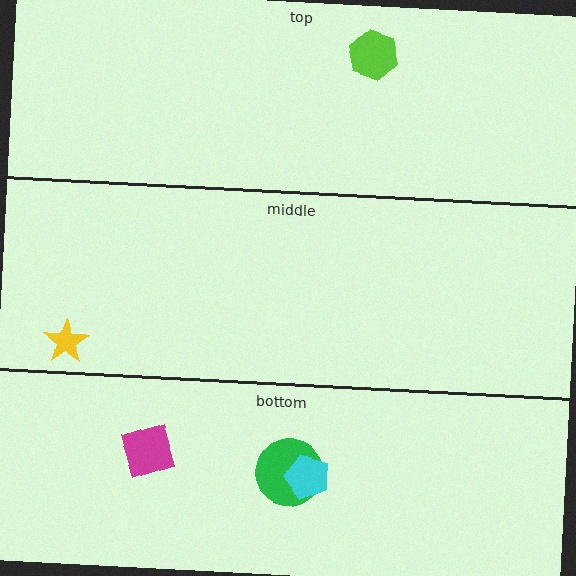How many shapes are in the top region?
1.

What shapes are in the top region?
The lime hexagon.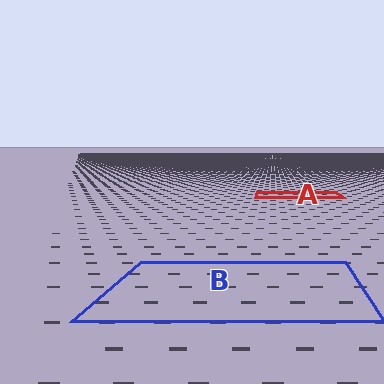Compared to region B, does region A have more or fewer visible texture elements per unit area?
Region A has more texture elements per unit area — they are packed more densely because it is farther away.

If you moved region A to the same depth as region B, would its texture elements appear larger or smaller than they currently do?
They would appear larger. At a closer depth, the same texture elements are projected at a bigger on-screen size.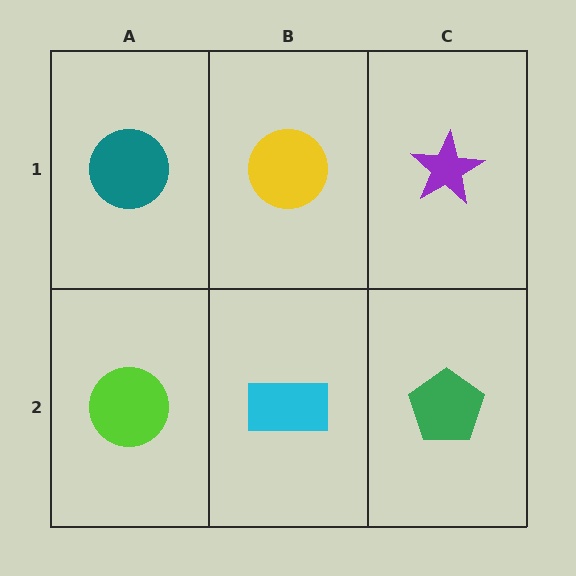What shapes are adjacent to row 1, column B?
A cyan rectangle (row 2, column B), a teal circle (row 1, column A), a purple star (row 1, column C).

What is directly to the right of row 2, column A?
A cyan rectangle.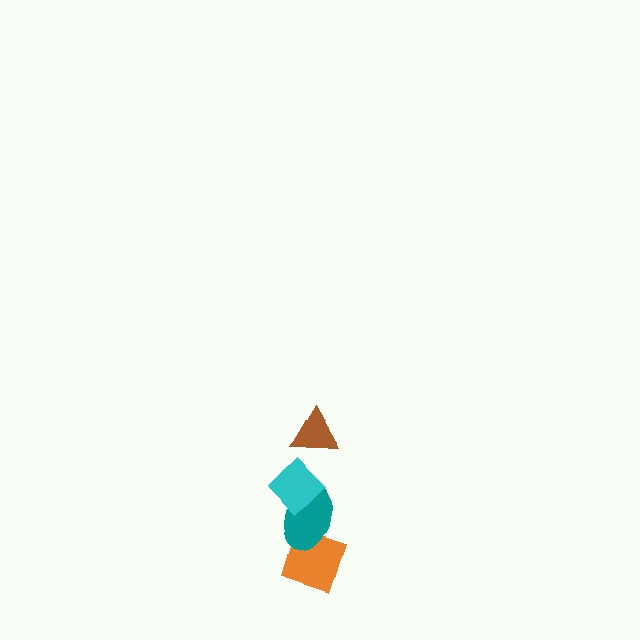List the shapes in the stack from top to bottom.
From top to bottom: the brown triangle, the cyan diamond, the teal ellipse, the orange diamond.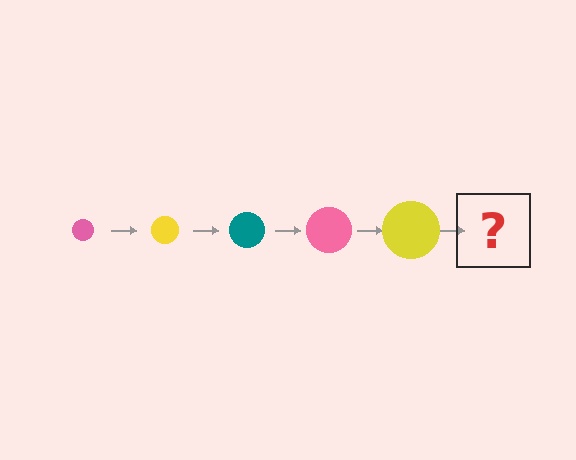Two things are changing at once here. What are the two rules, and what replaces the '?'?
The two rules are that the circle grows larger each step and the color cycles through pink, yellow, and teal. The '?' should be a teal circle, larger than the previous one.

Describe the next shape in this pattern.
It should be a teal circle, larger than the previous one.